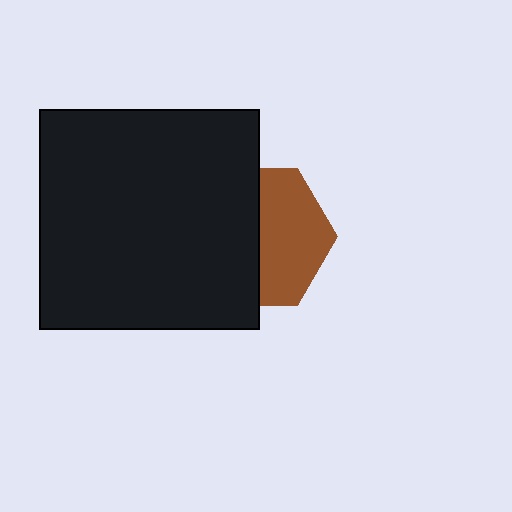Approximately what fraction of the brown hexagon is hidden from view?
Roughly 51% of the brown hexagon is hidden behind the black square.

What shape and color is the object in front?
The object in front is a black square.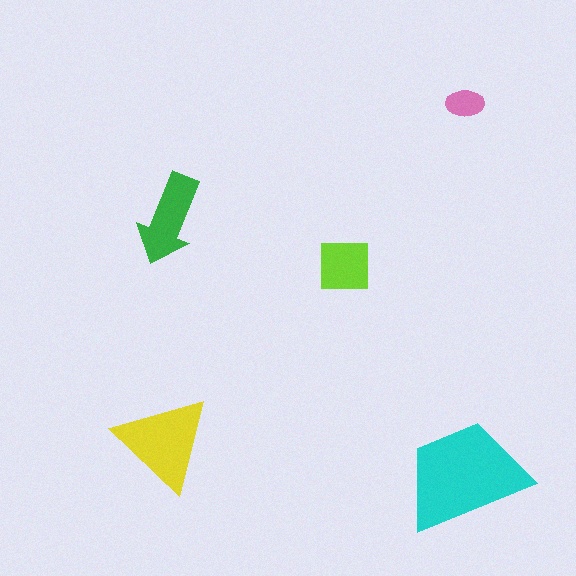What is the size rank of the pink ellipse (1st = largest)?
5th.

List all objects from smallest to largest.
The pink ellipse, the lime square, the green arrow, the yellow triangle, the cyan trapezoid.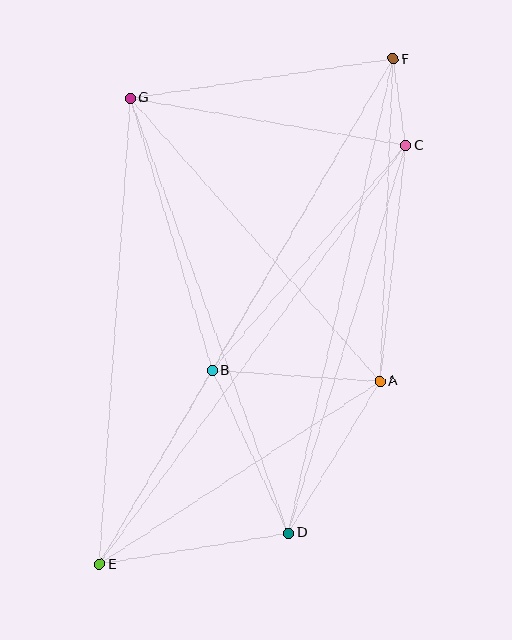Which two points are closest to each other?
Points C and F are closest to each other.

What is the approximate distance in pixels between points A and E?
The distance between A and E is approximately 335 pixels.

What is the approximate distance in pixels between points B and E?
The distance between B and E is approximately 224 pixels.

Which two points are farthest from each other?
Points E and F are farthest from each other.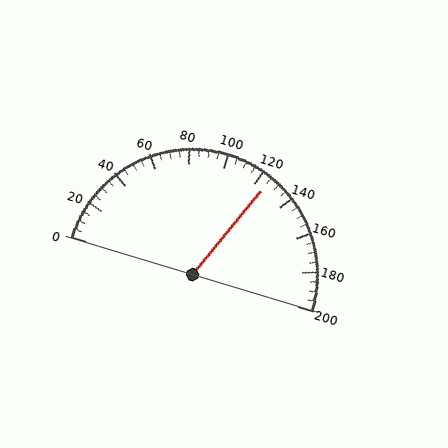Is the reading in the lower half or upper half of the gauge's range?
The reading is in the upper half of the range (0 to 200).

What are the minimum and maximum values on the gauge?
The gauge ranges from 0 to 200.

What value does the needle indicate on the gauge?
The needle indicates approximately 125.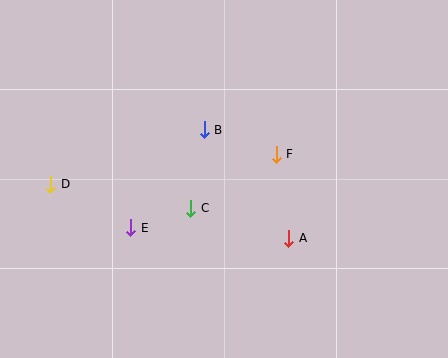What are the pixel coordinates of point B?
Point B is at (204, 130).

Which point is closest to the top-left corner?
Point D is closest to the top-left corner.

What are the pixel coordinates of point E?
Point E is at (131, 228).